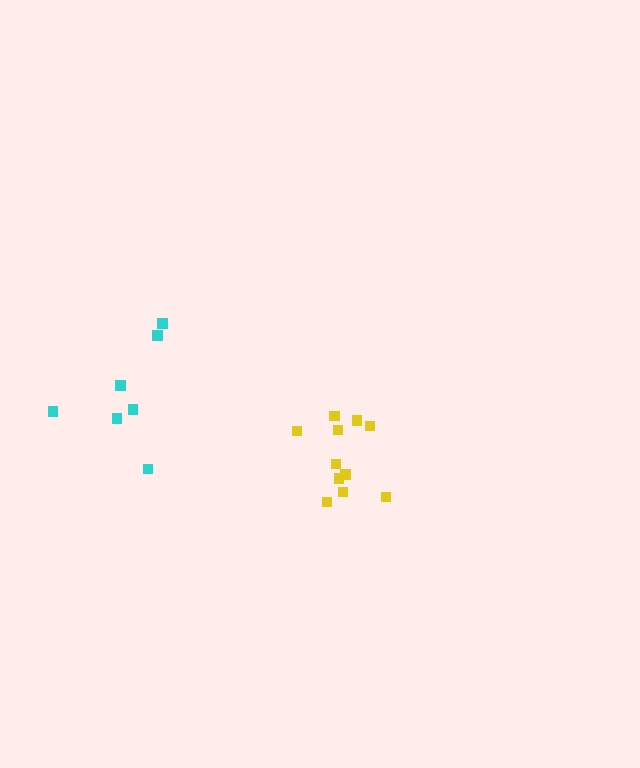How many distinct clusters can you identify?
There are 2 distinct clusters.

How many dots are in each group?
Group 1: 11 dots, Group 2: 7 dots (18 total).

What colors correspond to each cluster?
The clusters are colored: yellow, cyan.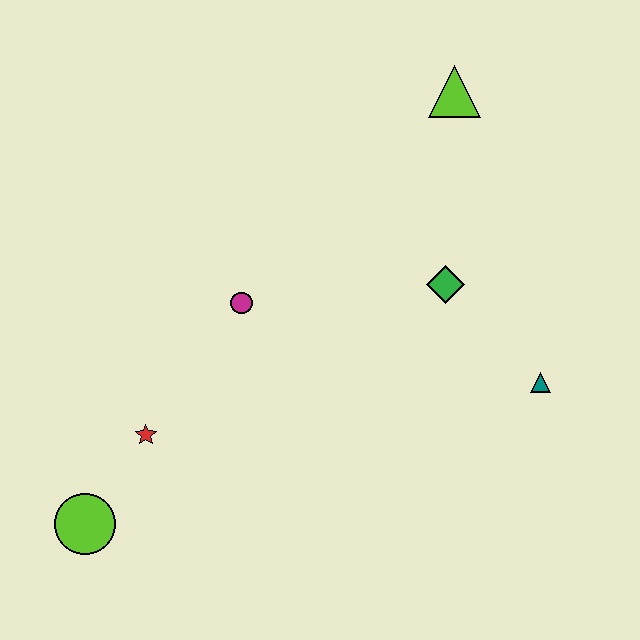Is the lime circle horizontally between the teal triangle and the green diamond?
No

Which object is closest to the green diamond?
The teal triangle is closest to the green diamond.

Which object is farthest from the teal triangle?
The lime circle is farthest from the teal triangle.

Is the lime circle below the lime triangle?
Yes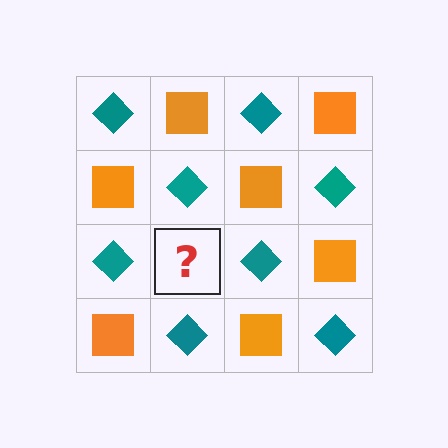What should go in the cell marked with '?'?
The missing cell should contain an orange square.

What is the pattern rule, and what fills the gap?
The rule is that it alternates teal diamond and orange square in a checkerboard pattern. The gap should be filled with an orange square.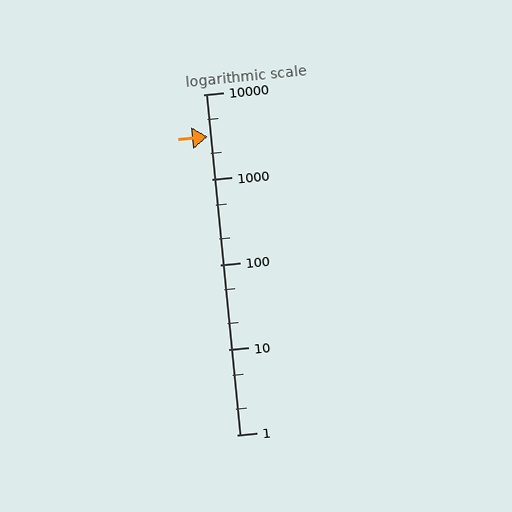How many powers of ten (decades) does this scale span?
The scale spans 4 decades, from 1 to 10000.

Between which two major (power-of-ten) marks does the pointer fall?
The pointer is between 1000 and 10000.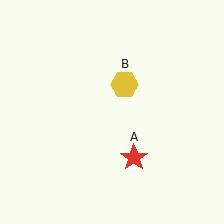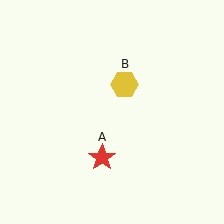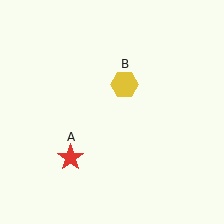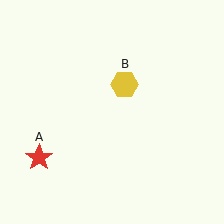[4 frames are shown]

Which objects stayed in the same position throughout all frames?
Yellow hexagon (object B) remained stationary.